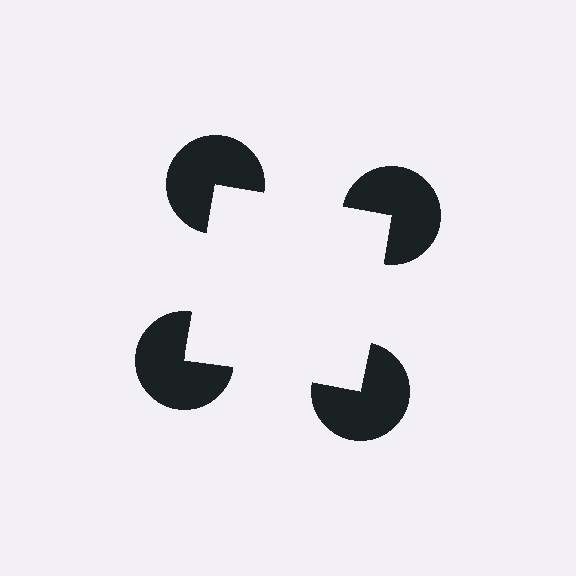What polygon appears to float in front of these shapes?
An illusory square — its edges are inferred from the aligned wedge cuts in the pac-man discs, not physically drawn.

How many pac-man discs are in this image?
There are 4 — one at each vertex of the illusory square.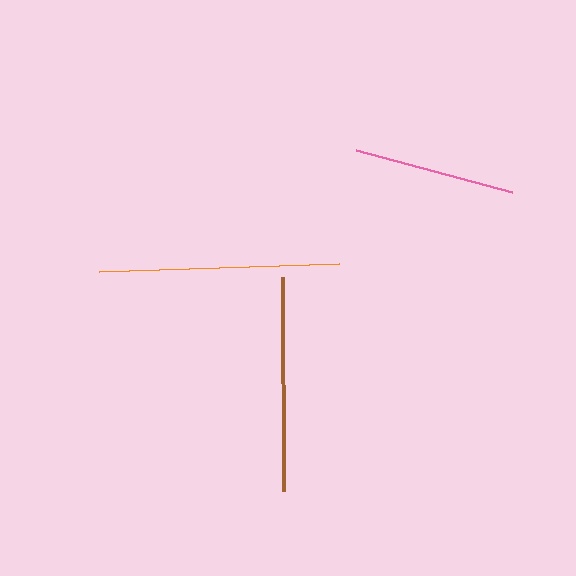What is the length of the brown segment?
The brown segment is approximately 213 pixels long.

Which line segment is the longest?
The orange line is the longest at approximately 239 pixels.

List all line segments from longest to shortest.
From longest to shortest: orange, brown, pink.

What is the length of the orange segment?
The orange segment is approximately 239 pixels long.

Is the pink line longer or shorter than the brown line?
The brown line is longer than the pink line.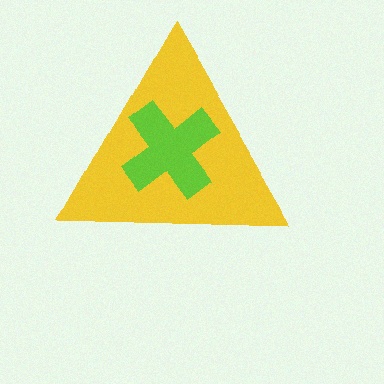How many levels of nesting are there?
2.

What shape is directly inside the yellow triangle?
The lime cross.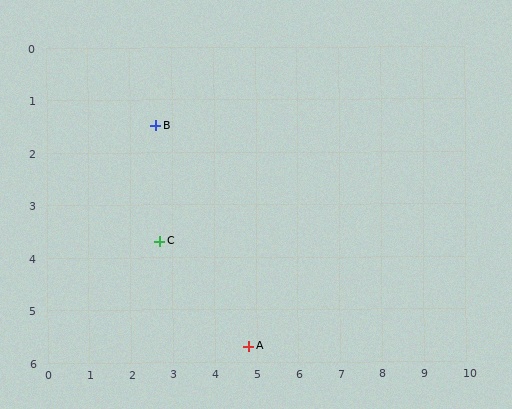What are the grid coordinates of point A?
Point A is at approximately (4.8, 5.7).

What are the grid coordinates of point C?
Point C is at approximately (2.7, 3.7).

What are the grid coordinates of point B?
Point B is at approximately (2.6, 1.5).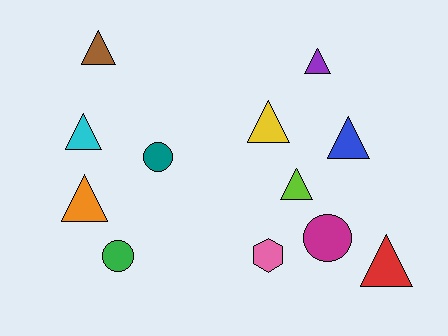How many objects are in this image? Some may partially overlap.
There are 12 objects.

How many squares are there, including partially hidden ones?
There are no squares.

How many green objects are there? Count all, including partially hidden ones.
There is 1 green object.